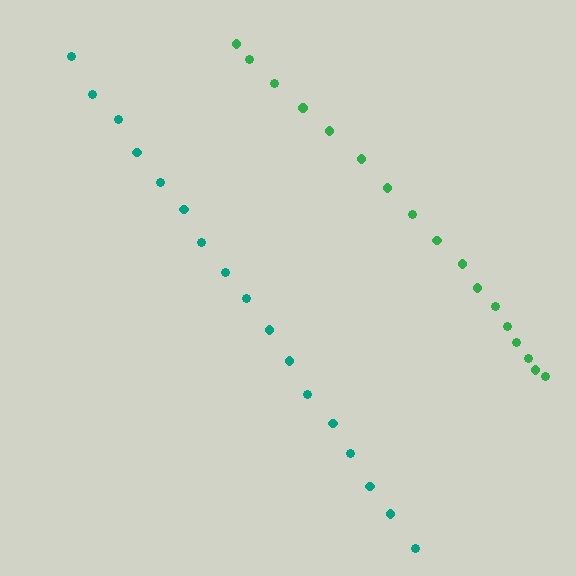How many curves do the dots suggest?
There are 2 distinct paths.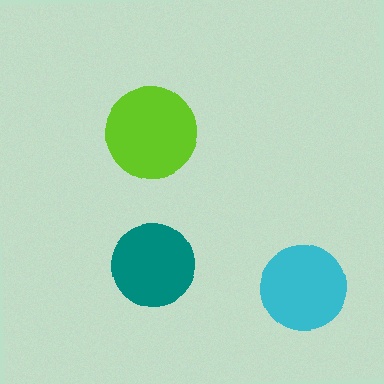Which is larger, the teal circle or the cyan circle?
The cyan one.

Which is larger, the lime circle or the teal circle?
The lime one.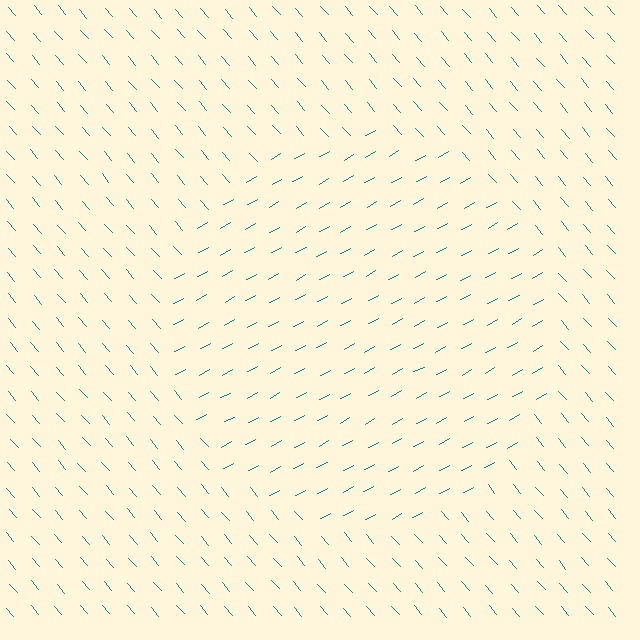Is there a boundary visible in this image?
Yes, there is a texture boundary formed by a change in line orientation.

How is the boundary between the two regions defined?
The boundary is defined purely by a change in line orientation (approximately 78 degrees difference). All lines are the same color and thickness.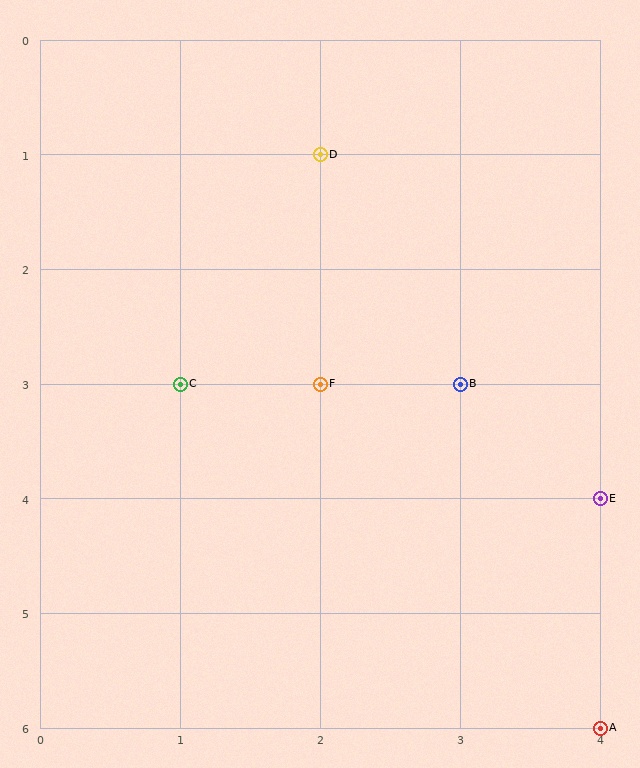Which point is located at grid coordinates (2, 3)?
Point F is at (2, 3).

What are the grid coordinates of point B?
Point B is at grid coordinates (3, 3).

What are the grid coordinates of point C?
Point C is at grid coordinates (1, 3).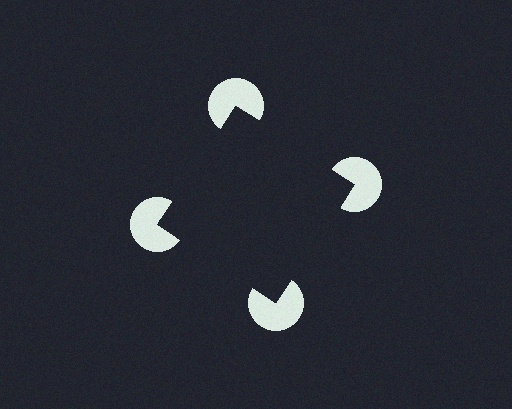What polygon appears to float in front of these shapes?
An illusory square — its edges are inferred from the aligned wedge cuts in the pac-man discs, not physically drawn.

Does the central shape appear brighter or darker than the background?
It typically appears slightly darker than the background, even though no actual brightness change is drawn.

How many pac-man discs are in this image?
There are 4 — one at each vertex of the illusory square.